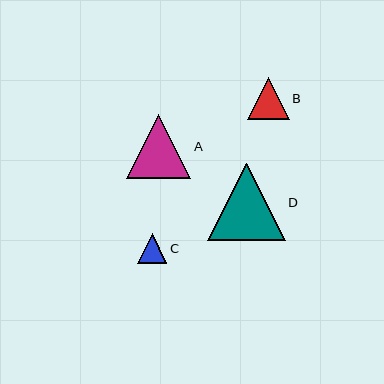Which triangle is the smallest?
Triangle C is the smallest with a size of approximately 30 pixels.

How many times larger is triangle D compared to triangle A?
Triangle D is approximately 1.2 times the size of triangle A.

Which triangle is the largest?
Triangle D is the largest with a size of approximately 78 pixels.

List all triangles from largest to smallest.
From largest to smallest: D, A, B, C.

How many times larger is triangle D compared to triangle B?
Triangle D is approximately 1.9 times the size of triangle B.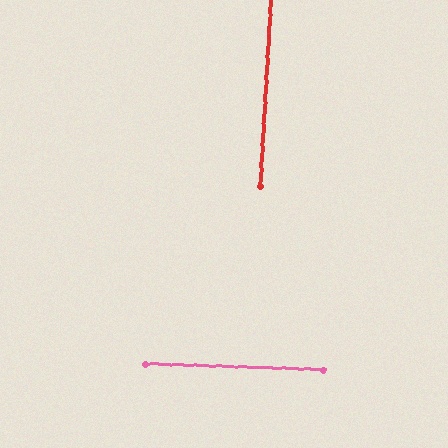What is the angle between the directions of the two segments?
Approximately 89 degrees.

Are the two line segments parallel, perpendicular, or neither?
Perpendicular — they meet at approximately 89°.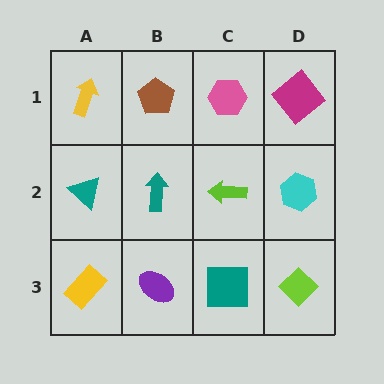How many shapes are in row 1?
4 shapes.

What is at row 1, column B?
A brown pentagon.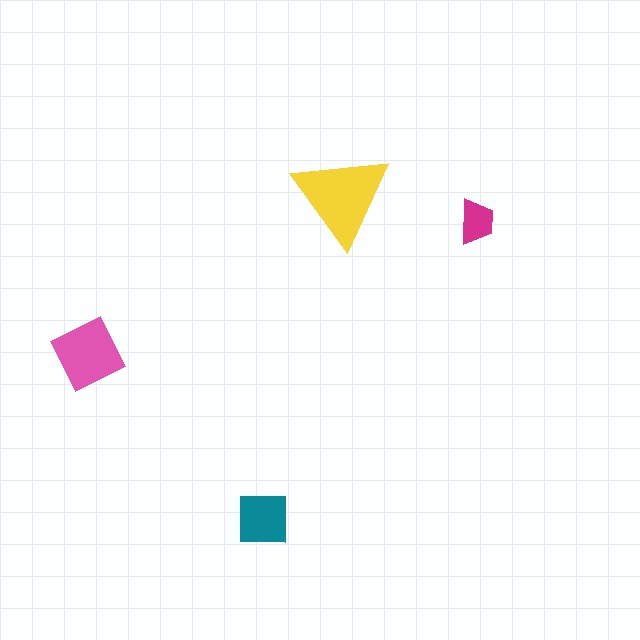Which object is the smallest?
The magenta trapezoid.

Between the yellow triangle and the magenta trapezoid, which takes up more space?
The yellow triangle.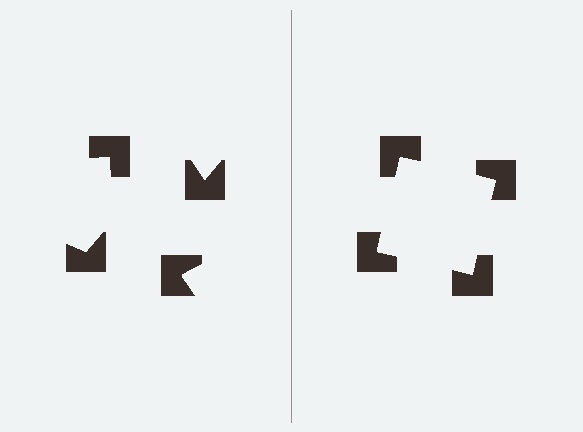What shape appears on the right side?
An illusory square.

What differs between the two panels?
The notched squares are positioned identically on both sides; only the wedge orientations differ. On the right they align to a square; on the left they are misaligned.